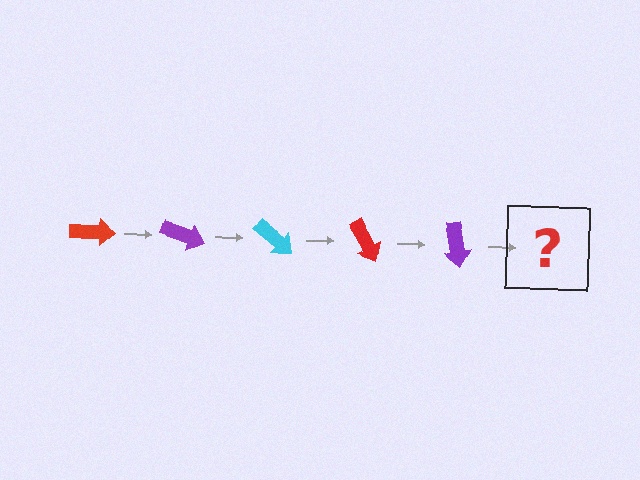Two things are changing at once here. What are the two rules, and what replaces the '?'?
The two rules are that it rotates 20 degrees each step and the color cycles through red, purple, and cyan. The '?' should be a cyan arrow, rotated 100 degrees from the start.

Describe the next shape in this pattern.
It should be a cyan arrow, rotated 100 degrees from the start.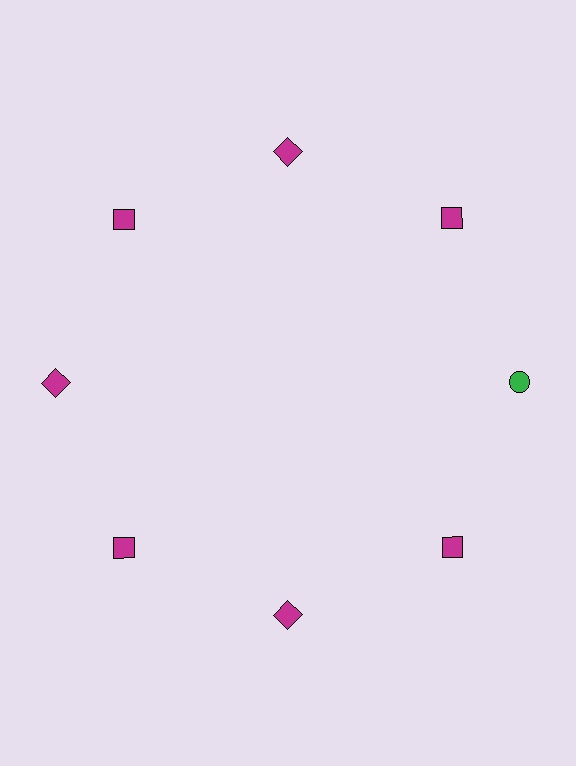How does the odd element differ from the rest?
It differs in both color (green instead of magenta) and shape (circle instead of square).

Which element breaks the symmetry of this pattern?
The green circle at roughly the 3 o'clock position breaks the symmetry. All other shapes are magenta squares.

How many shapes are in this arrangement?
There are 8 shapes arranged in a ring pattern.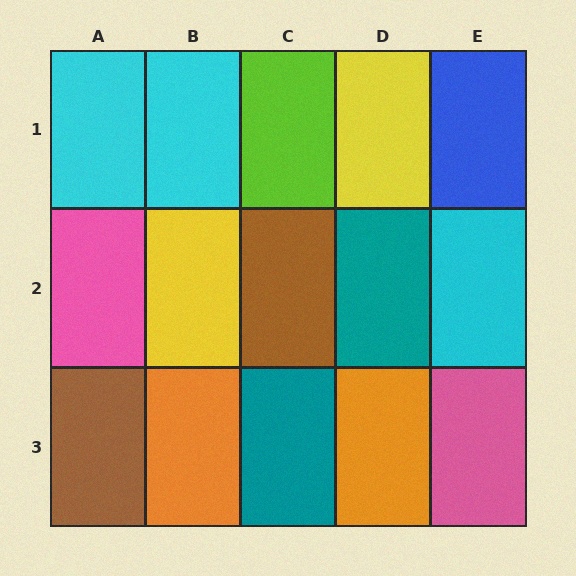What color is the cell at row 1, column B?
Cyan.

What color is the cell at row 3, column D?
Orange.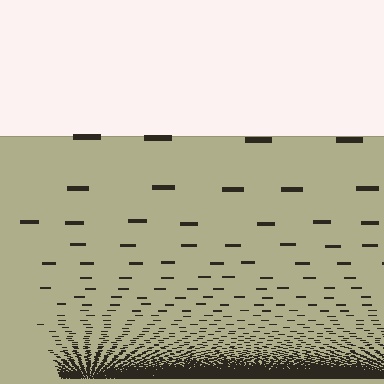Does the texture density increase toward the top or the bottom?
Density increases toward the bottom.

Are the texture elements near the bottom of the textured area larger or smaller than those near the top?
Smaller. The gradient is inverted — elements near the bottom are smaller and denser.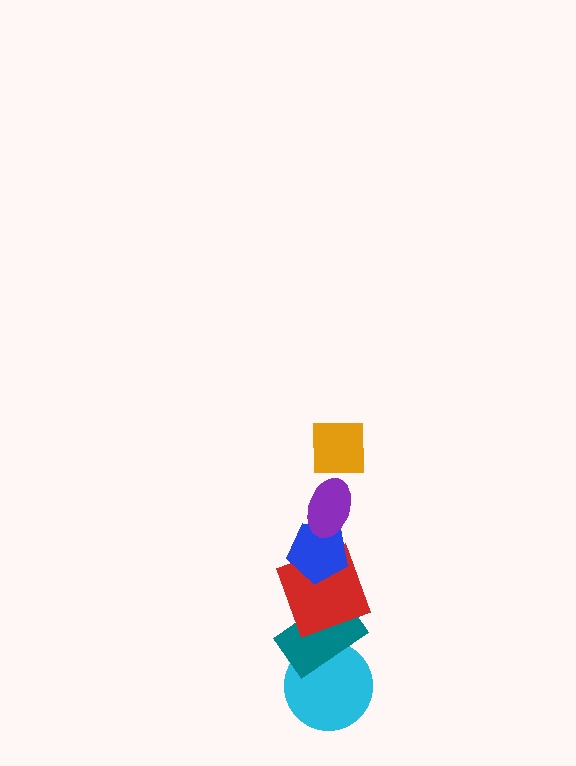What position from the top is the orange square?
The orange square is 1st from the top.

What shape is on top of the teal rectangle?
The red square is on top of the teal rectangle.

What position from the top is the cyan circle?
The cyan circle is 6th from the top.